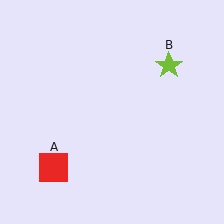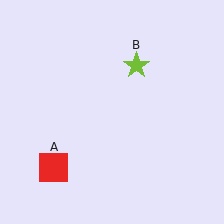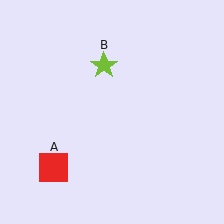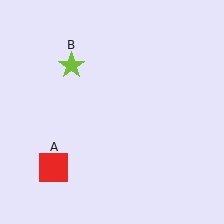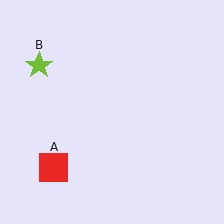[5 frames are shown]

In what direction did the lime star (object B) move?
The lime star (object B) moved left.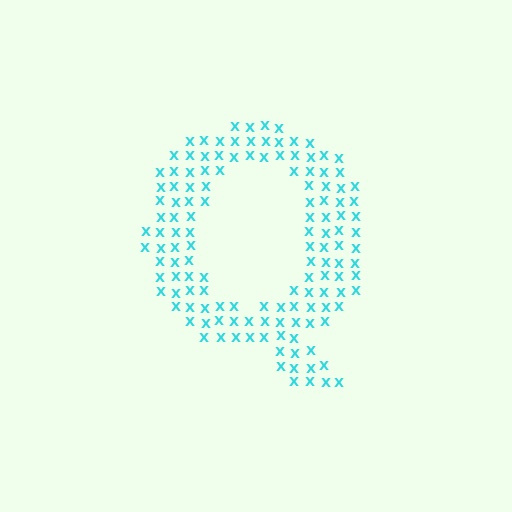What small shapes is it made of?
It is made of small letter X's.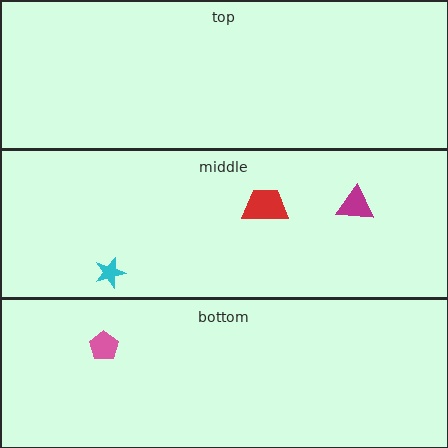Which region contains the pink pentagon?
The bottom region.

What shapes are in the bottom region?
The pink pentagon.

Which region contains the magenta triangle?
The middle region.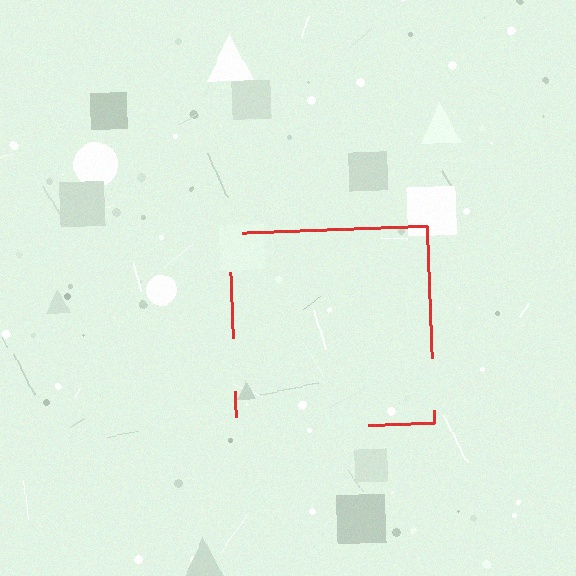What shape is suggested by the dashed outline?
The dashed outline suggests a square.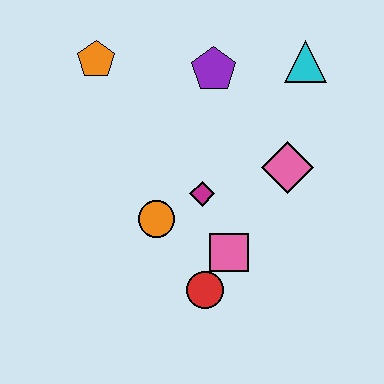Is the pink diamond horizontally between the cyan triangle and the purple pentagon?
Yes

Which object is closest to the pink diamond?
The magenta diamond is closest to the pink diamond.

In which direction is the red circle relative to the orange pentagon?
The red circle is below the orange pentagon.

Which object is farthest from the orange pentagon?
The red circle is farthest from the orange pentagon.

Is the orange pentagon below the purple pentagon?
No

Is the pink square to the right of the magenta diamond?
Yes